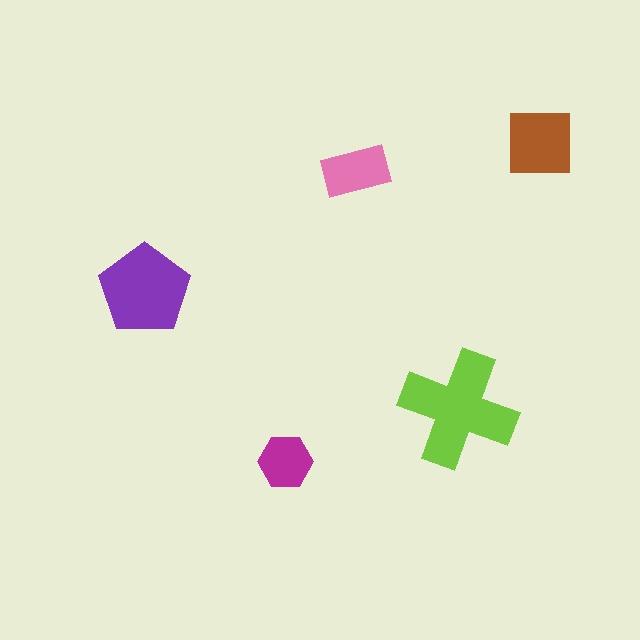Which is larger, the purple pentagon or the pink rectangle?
The purple pentagon.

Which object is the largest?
The lime cross.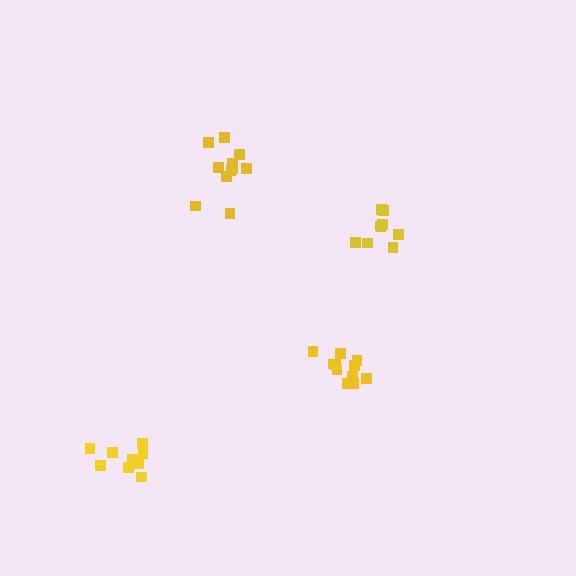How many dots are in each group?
Group 1: 11 dots, Group 2: 9 dots, Group 3: 9 dots, Group 4: 11 dots (40 total).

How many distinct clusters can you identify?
There are 4 distinct clusters.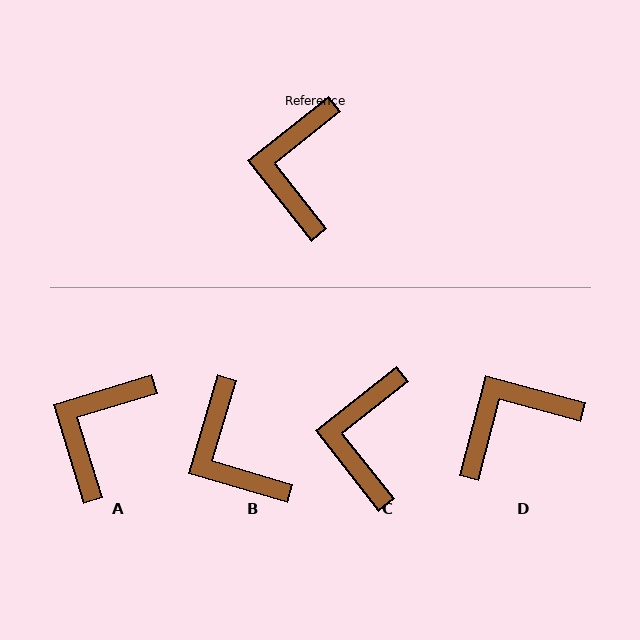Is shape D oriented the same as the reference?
No, it is off by about 53 degrees.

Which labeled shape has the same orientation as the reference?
C.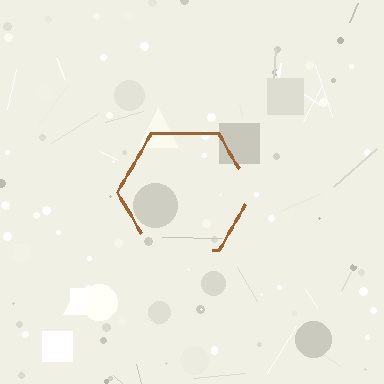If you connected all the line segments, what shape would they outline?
They would outline a hexagon.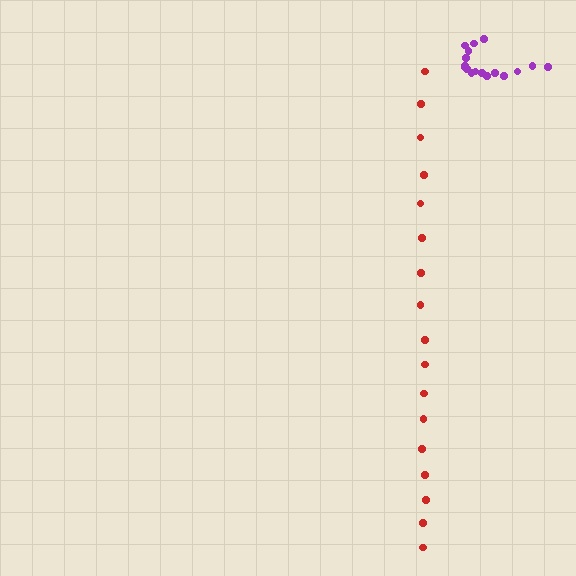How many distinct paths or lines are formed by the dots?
There are 2 distinct paths.